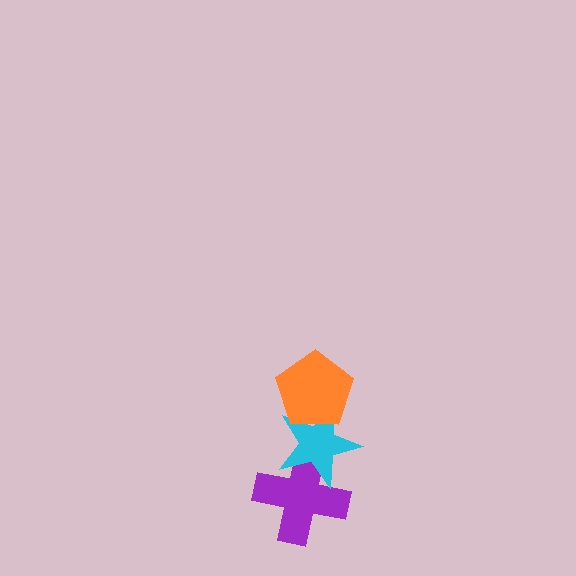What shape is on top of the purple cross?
The cyan star is on top of the purple cross.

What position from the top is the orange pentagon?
The orange pentagon is 1st from the top.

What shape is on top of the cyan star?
The orange pentagon is on top of the cyan star.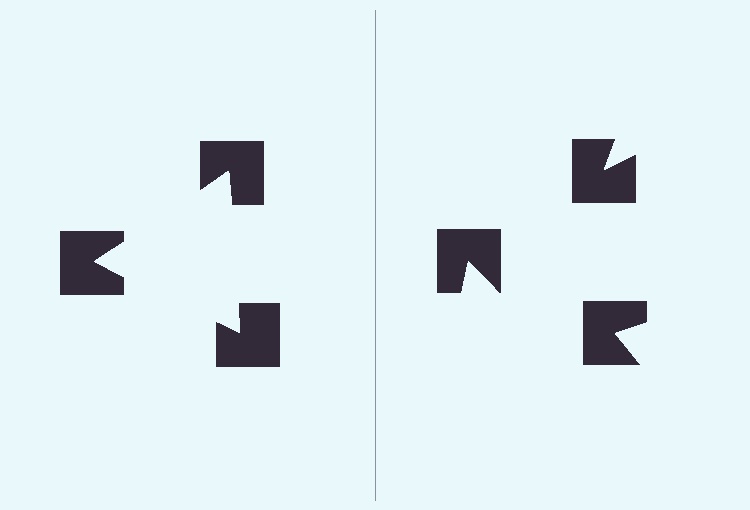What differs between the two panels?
The notched squares are positioned identically on both sides; only the wedge orientations differ. On the left they align to a triangle; on the right they are misaligned.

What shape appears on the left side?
An illusory triangle.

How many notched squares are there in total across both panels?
6 — 3 on each side.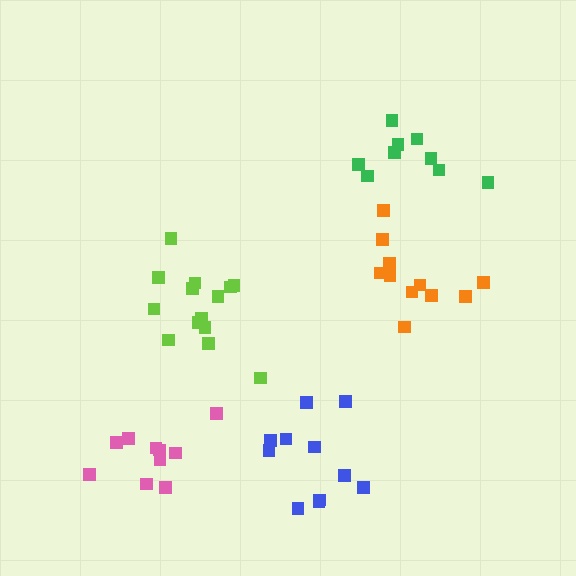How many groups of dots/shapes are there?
There are 5 groups.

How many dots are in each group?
Group 1: 14 dots, Group 2: 11 dots, Group 3: 10 dots, Group 4: 11 dots, Group 5: 9 dots (55 total).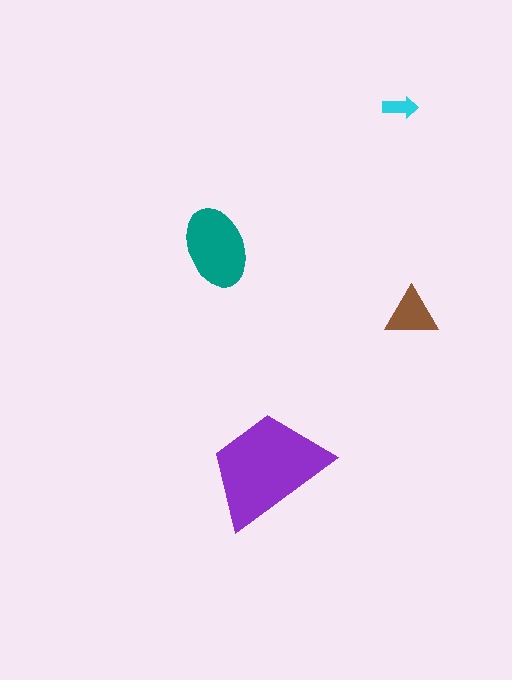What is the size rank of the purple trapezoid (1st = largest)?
1st.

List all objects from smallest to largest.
The cyan arrow, the brown triangle, the teal ellipse, the purple trapezoid.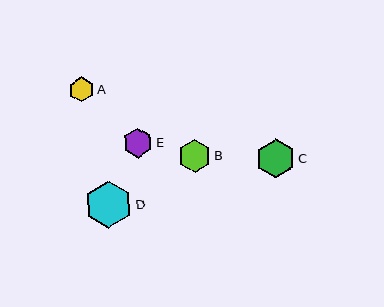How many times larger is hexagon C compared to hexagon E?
Hexagon C is approximately 1.3 times the size of hexagon E.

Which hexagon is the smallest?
Hexagon A is the smallest with a size of approximately 25 pixels.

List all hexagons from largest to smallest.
From largest to smallest: D, C, B, E, A.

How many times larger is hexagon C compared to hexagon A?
Hexagon C is approximately 1.5 times the size of hexagon A.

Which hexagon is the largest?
Hexagon D is the largest with a size of approximately 47 pixels.